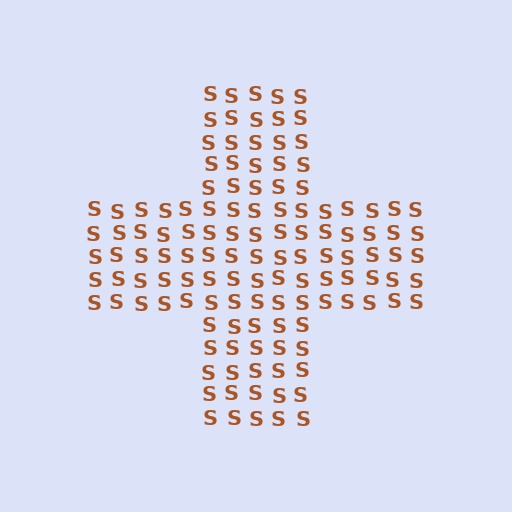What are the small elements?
The small elements are letter S's.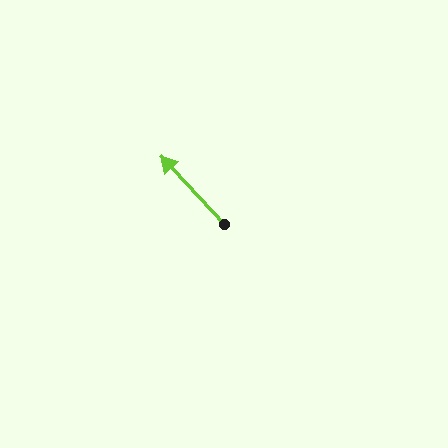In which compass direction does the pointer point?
Northwest.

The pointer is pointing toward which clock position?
Roughly 11 o'clock.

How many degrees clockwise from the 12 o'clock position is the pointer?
Approximately 317 degrees.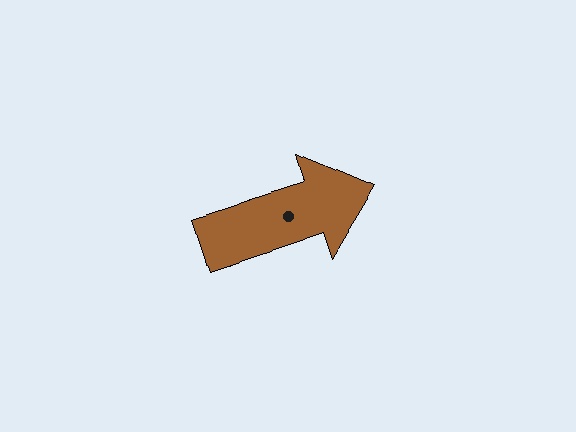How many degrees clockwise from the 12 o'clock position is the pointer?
Approximately 72 degrees.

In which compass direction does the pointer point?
East.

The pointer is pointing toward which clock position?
Roughly 2 o'clock.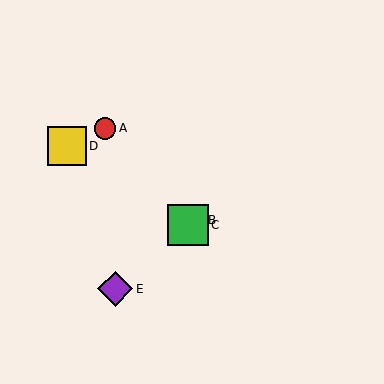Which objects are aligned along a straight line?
Objects B, C, E are aligned along a straight line.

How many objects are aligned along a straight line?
3 objects (B, C, E) are aligned along a straight line.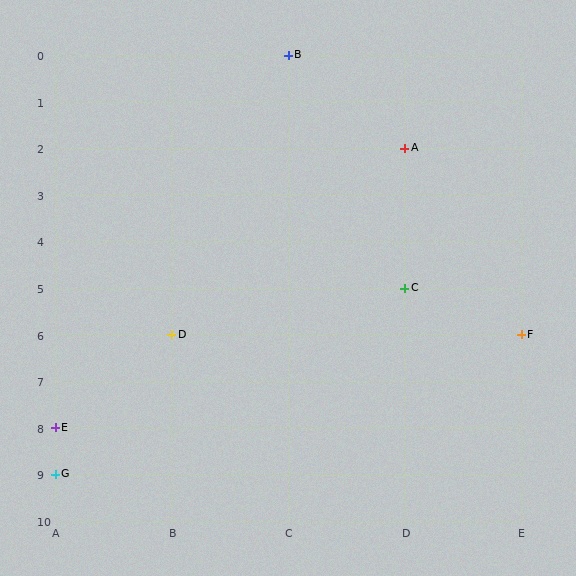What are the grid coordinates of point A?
Point A is at grid coordinates (D, 2).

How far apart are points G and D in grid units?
Points G and D are 1 column and 3 rows apart (about 3.2 grid units diagonally).